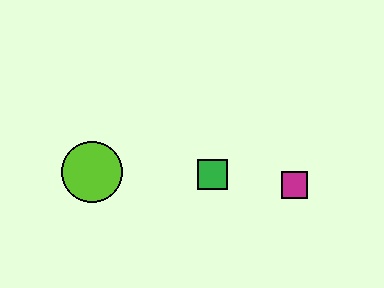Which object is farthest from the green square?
The lime circle is farthest from the green square.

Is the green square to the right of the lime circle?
Yes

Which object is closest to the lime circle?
The green square is closest to the lime circle.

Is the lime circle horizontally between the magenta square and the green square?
No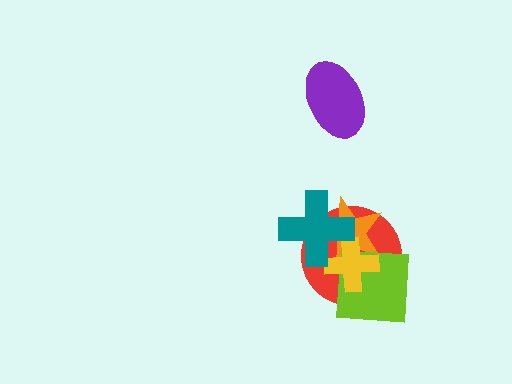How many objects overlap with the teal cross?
3 objects overlap with the teal cross.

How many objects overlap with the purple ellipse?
0 objects overlap with the purple ellipse.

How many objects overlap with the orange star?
4 objects overlap with the orange star.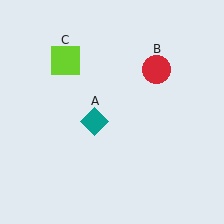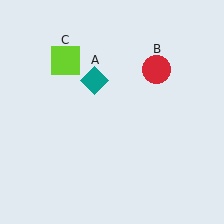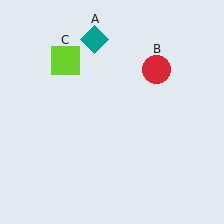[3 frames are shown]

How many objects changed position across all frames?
1 object changed position: teal diamond (object A).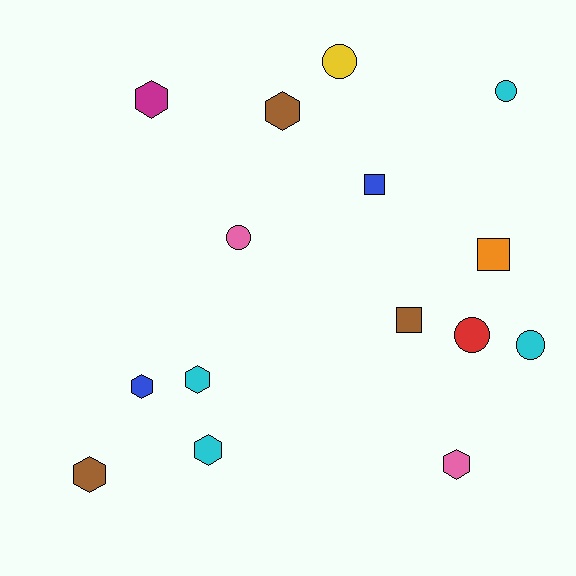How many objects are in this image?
There are 15 objects.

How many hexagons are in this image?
There are 7 hexagons.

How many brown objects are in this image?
There are 3 brown objects.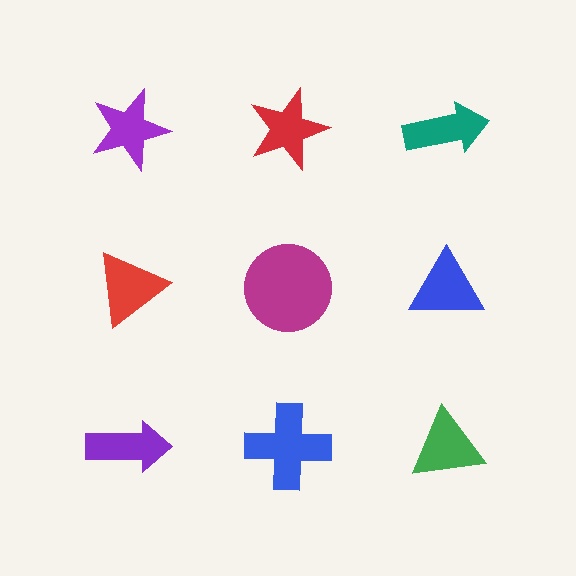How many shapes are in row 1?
3 shapes.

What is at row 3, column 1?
A purple arrow.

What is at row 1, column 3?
A teal arrow.